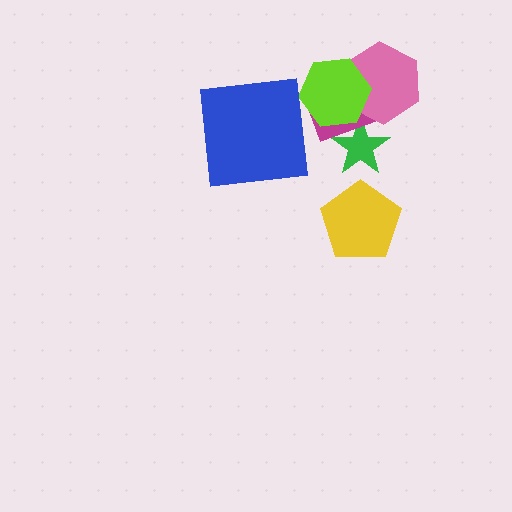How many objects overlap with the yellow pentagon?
0 objects overlap with the yellow pentagon.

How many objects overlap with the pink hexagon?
2 objects overlap with the pink hexagon.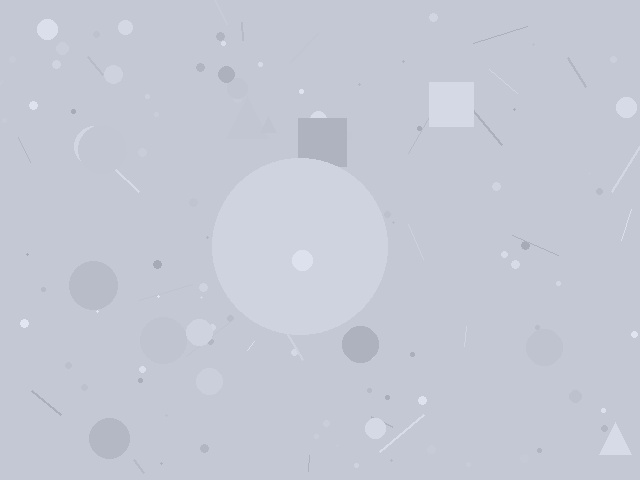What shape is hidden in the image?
A circle is hidden in the image.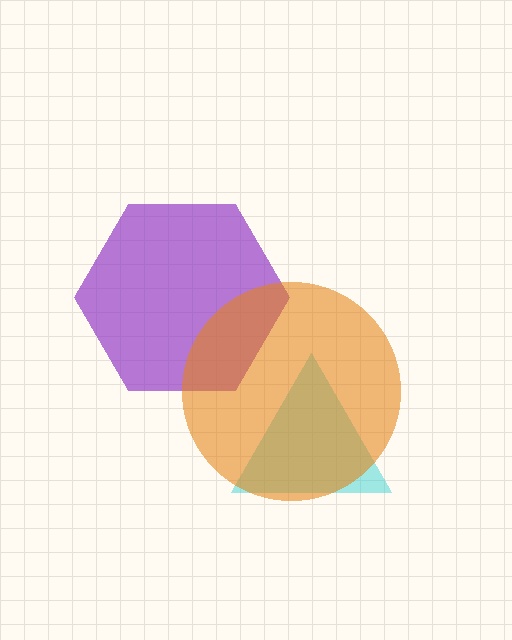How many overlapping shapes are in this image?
There are 3 overlapping shapes in the image.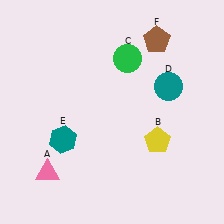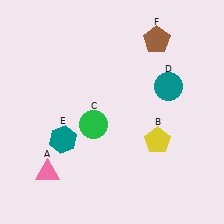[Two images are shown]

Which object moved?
The green circle (C) moved down.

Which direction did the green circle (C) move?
The green circle (C) moved down.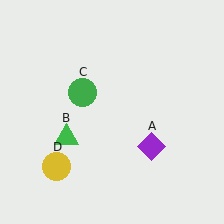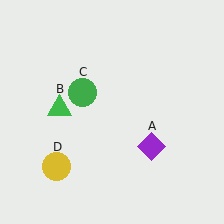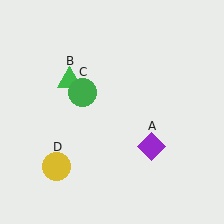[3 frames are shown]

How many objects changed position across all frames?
1 object changed position: green triangle (object B).